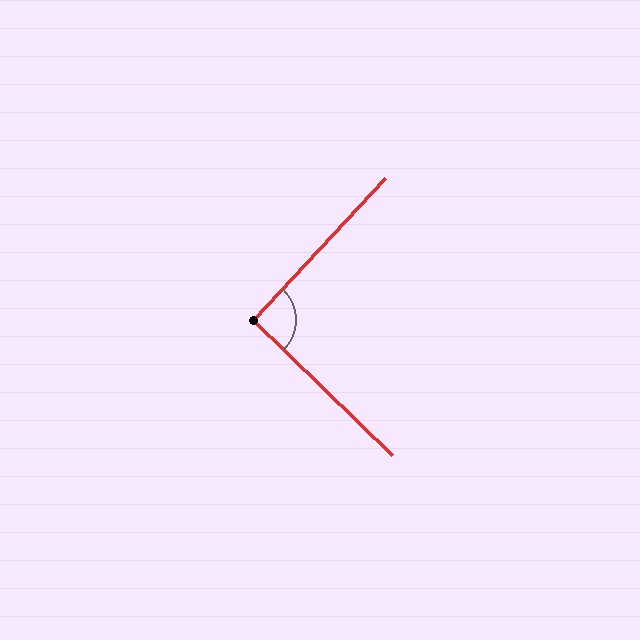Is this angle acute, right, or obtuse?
It is approximately a right angle.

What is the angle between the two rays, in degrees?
Approximately 91 degrees.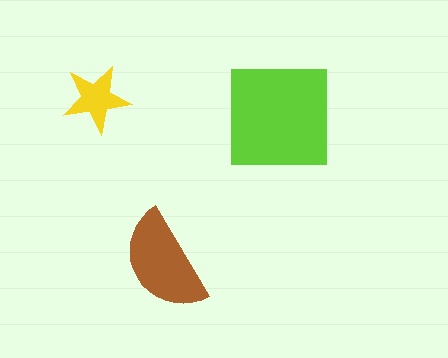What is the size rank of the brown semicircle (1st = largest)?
2nd.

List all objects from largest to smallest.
The lime square, the brown semicircle, the yellow star.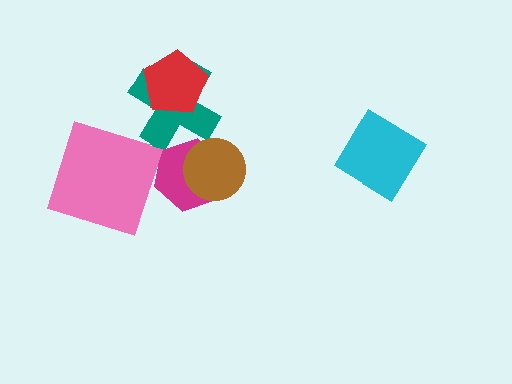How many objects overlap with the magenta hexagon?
2 objects overlap with the magenta hexagon.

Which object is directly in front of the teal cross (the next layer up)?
The red pentagon is directly in front of the teal cross.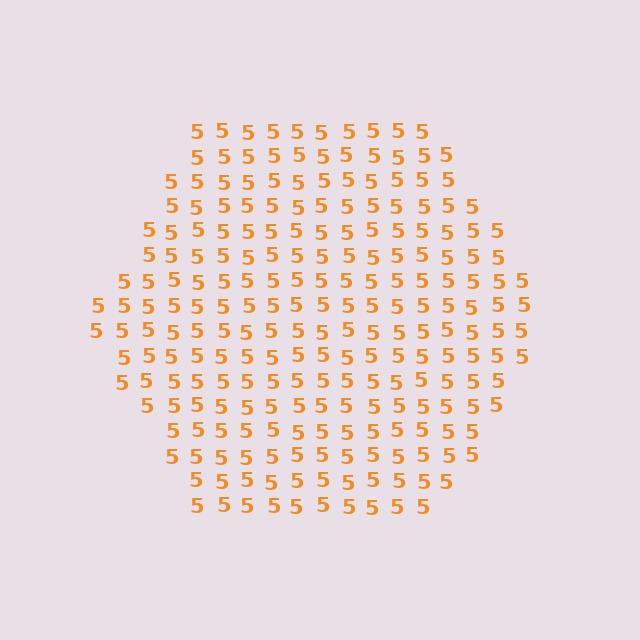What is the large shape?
The large shape is a hexagon.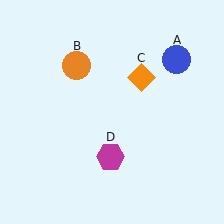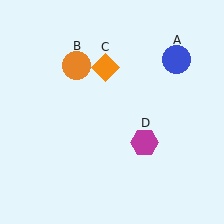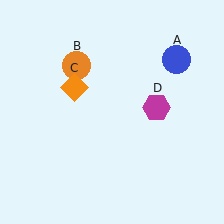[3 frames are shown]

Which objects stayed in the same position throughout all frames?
Blue circle (object A) and orange circle (object B) remained stationary.